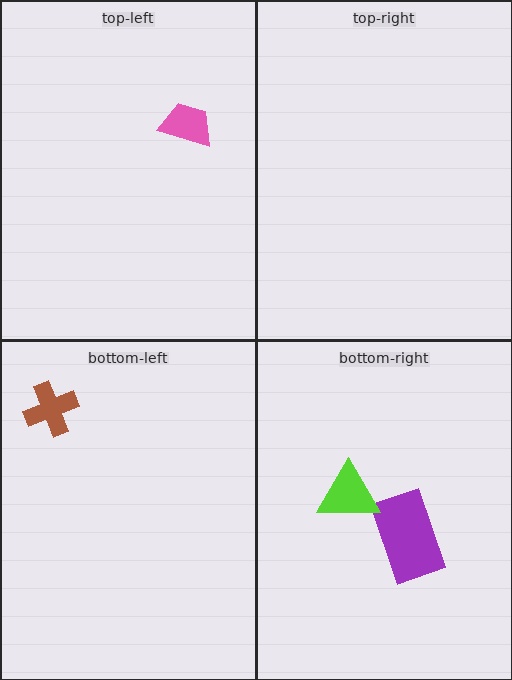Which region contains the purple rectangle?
The bottom-right region.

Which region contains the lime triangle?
The bottom-right region.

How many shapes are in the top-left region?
1.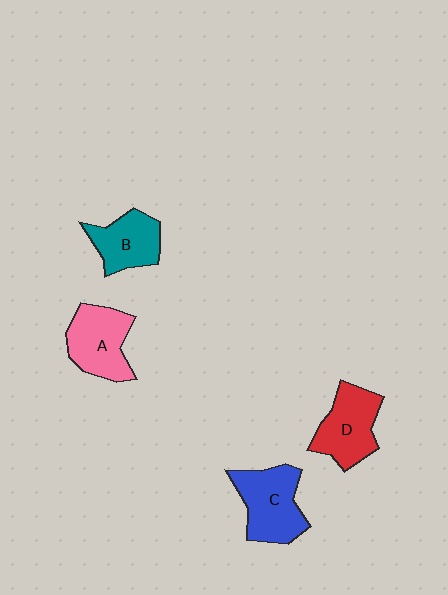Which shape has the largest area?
Shape C (blue).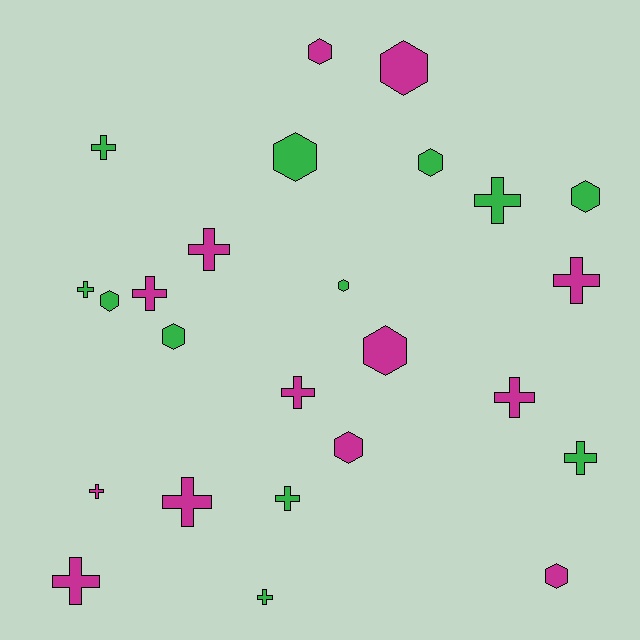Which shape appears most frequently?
Cross, with 14 objects.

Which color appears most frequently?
Magenta, with 13 objects.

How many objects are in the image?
There are 25 objects.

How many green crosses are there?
There are 6 green crosses.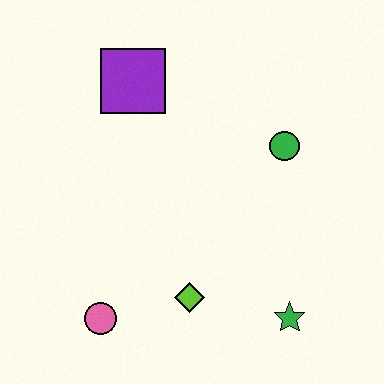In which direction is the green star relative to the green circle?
The green star is below the green circle.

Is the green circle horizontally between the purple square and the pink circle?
No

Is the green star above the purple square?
No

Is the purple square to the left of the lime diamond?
Yes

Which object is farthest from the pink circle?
The green circle is farthest from the pink circle.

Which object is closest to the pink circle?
The lime diamond is closest to the pink circle.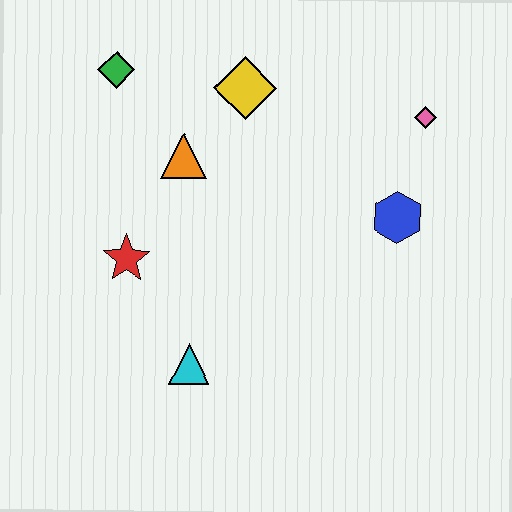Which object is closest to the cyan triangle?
The red star is closest to the cyan triangle.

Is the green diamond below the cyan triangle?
No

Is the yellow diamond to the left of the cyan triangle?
No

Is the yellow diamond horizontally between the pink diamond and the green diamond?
Yes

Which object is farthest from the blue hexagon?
The green diamond is farthest from the blue hexagon.